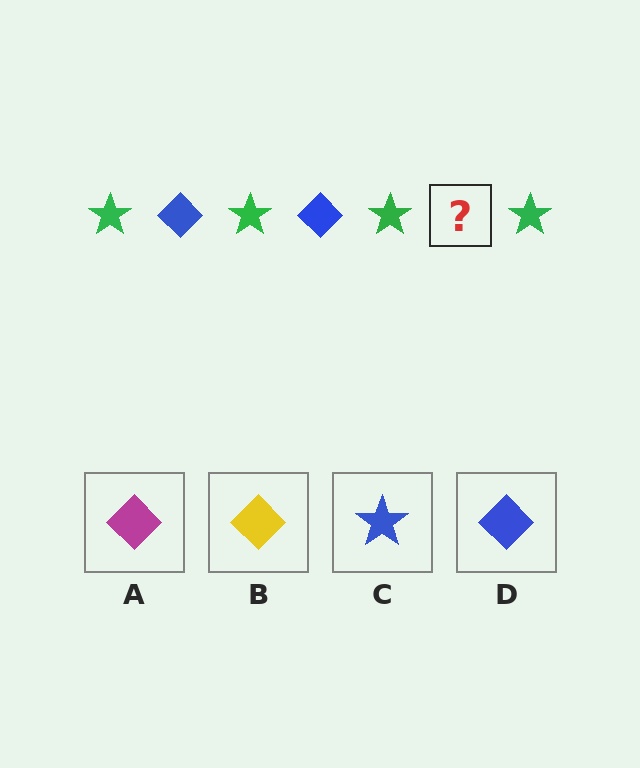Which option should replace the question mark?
Option D.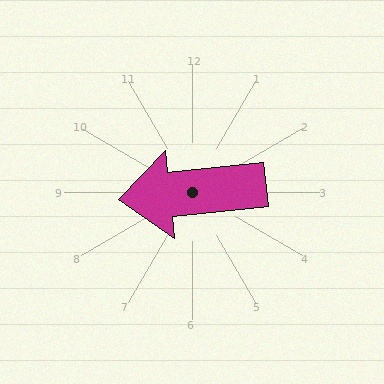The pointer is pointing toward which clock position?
Roughly 9 o'clock.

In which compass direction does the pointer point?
West.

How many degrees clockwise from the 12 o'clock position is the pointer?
Approximately 264 degrees.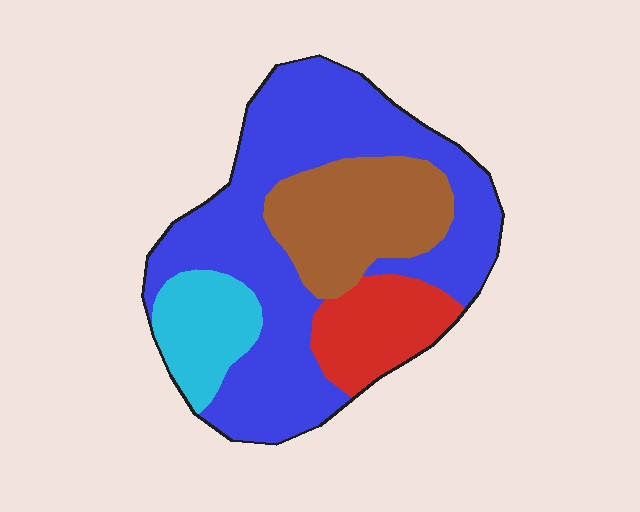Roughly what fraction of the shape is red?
Red covers around 15% of the shape.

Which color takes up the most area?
Blue, at roughly 55%.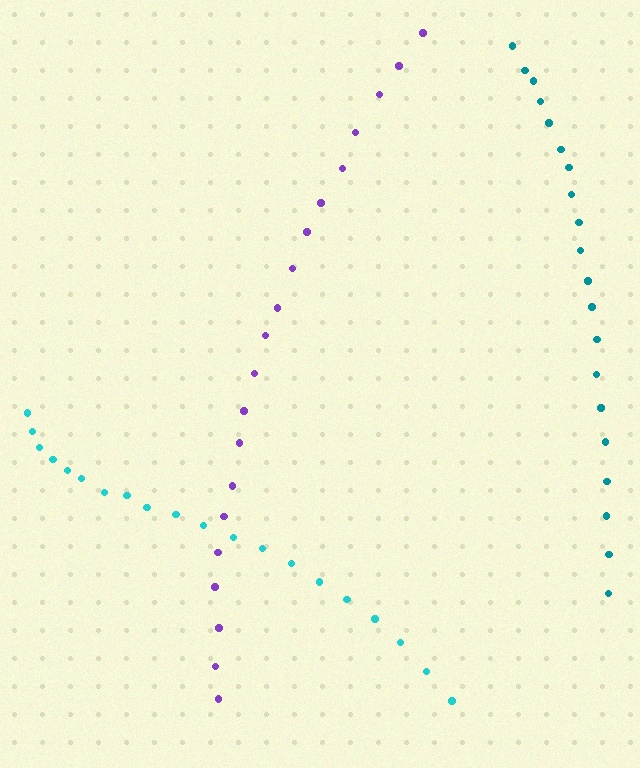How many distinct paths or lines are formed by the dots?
There are 3 distinct paths.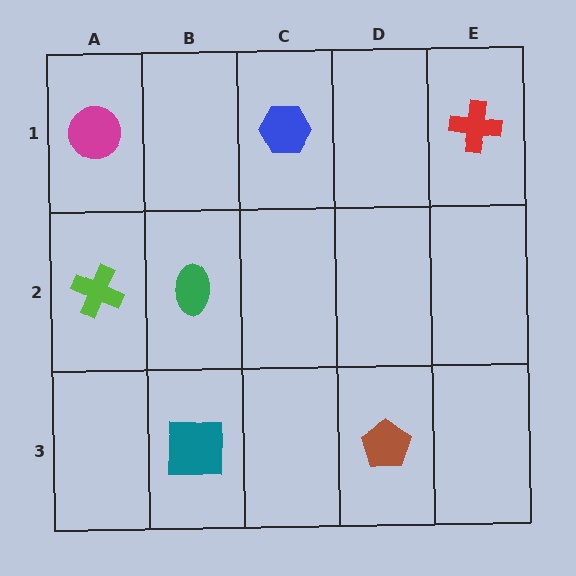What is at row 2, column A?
A lime cross.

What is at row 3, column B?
A teal square.